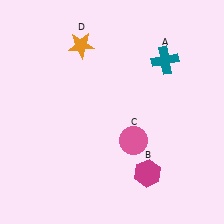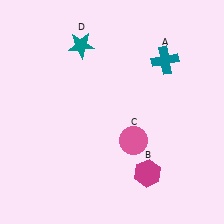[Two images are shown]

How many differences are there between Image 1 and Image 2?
There is 1 difference between the two images.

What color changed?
The star (D) changed from orange in Image 1 to teal in Image 2.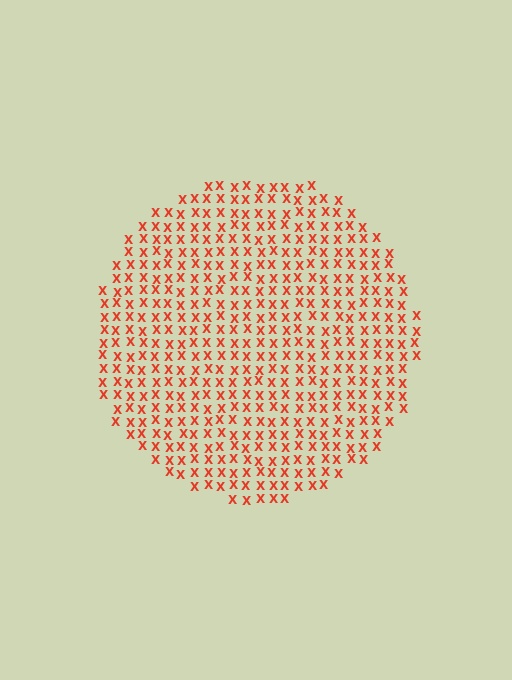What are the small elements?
The small elements are letter X's.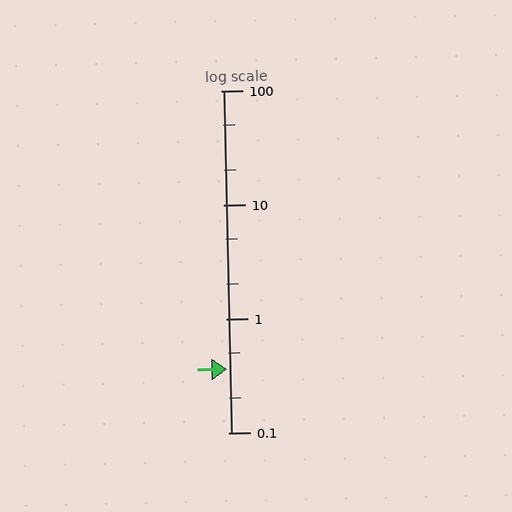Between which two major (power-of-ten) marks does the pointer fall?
The pointer is between 0.1 and 1.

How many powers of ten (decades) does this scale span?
The scale spans 3 decades, from 0.1 to 100.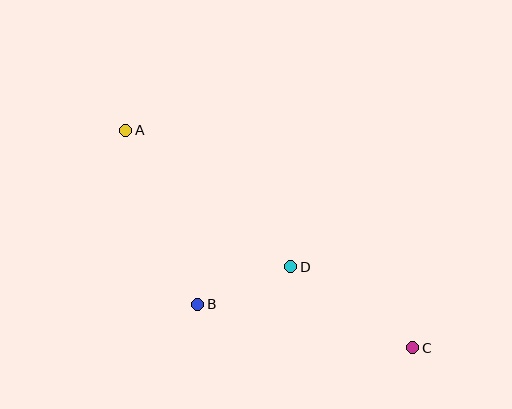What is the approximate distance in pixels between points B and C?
The distance between B and C is approximately 220 pixels.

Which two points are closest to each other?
Points B and D are closest to each other.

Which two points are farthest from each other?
Points A and C are farthest from each other.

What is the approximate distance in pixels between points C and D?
The distance between C and D is approximately 147 pixels.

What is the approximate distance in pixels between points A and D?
The distance between A and D is approximately 214 pixels.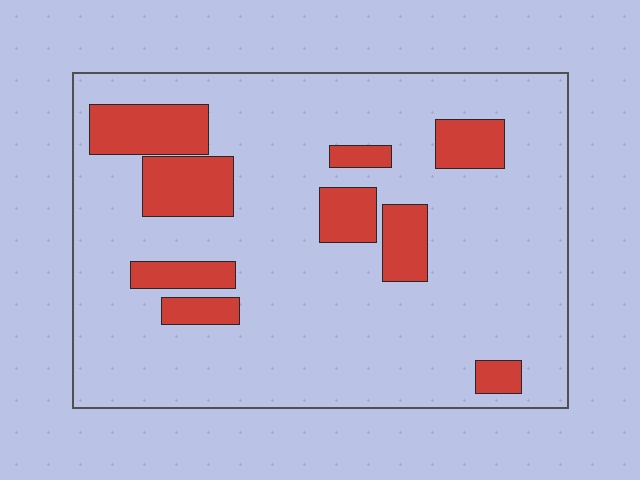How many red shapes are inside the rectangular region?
9.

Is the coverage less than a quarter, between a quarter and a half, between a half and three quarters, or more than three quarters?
Less than a quarter.